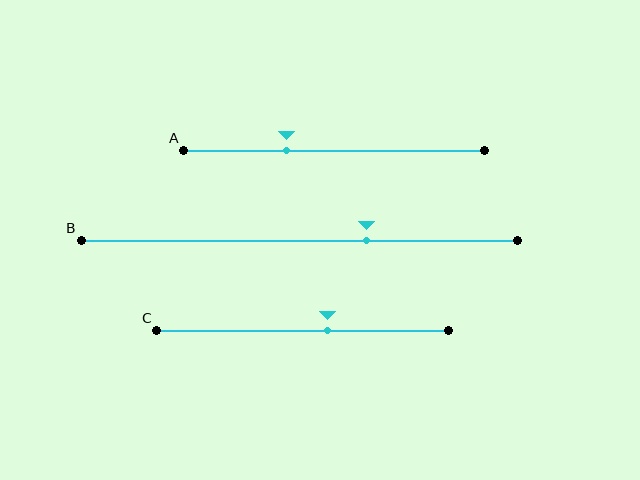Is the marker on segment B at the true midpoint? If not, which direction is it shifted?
No, the marker on segment B is shifted to the right by about 15% of the segment length.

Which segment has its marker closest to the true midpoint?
Segment C has its marker closest to the true midpoint.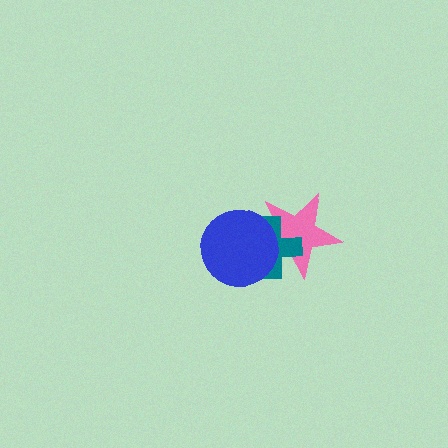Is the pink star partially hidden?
Yes, it is partially covered by another shape.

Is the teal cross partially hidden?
Yes, it is partially covered by another shape.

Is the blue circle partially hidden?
No, no other shape covers it.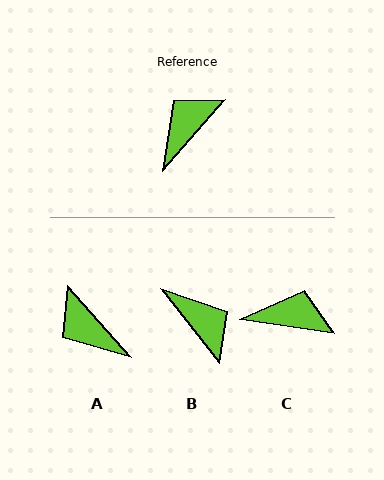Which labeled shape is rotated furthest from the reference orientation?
B, about 100 degrees away.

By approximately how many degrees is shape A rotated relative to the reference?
Approximately 83 degrees counter-clockwise.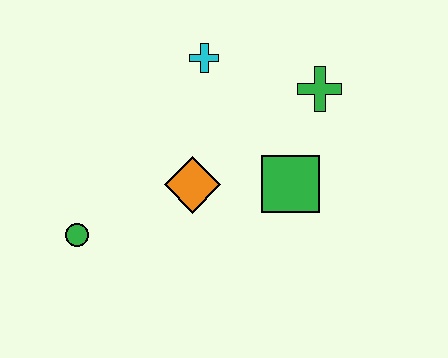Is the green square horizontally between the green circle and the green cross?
Yes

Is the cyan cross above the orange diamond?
Yes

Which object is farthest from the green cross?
The green circle is farthest from the green cross.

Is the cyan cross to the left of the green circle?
No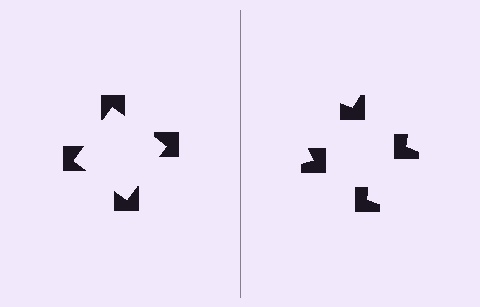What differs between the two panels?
The notched squares are positioned identically on both sides; only the wedge orientations differ. On the left they align to a square; on the right they are misaligned.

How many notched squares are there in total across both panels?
8 — 4 on each side.